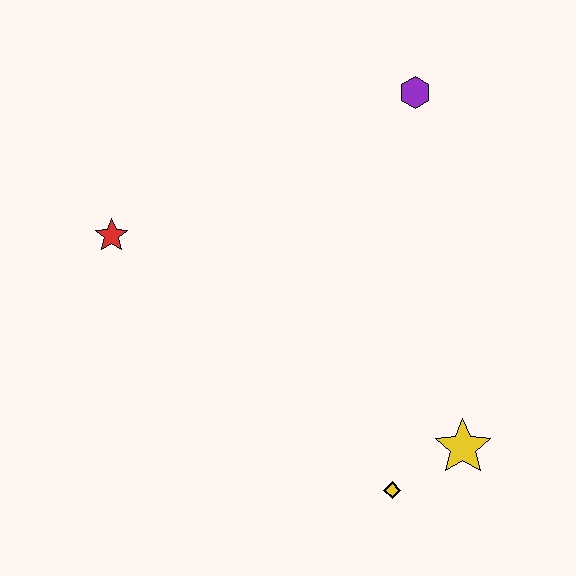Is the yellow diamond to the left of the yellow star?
Yes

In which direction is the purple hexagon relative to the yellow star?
The purple hexagon is above the yellow star.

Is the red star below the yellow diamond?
No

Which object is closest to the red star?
The purple hexagon is closest to the red star.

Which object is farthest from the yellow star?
The red star is farthest from the yellow star.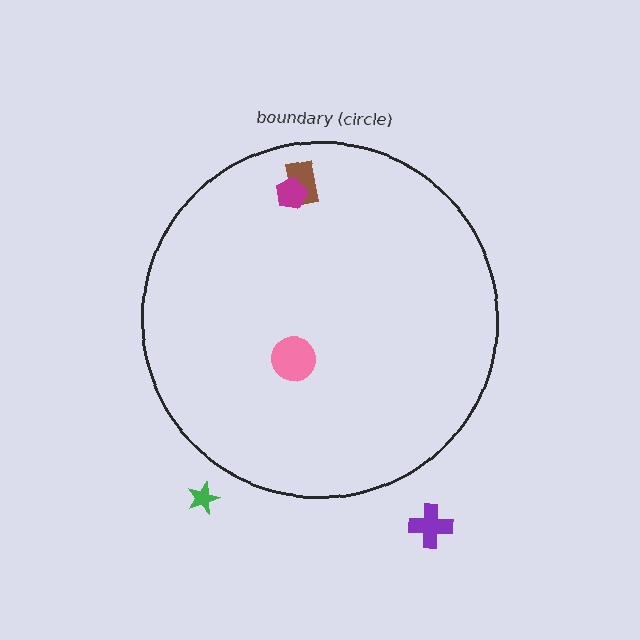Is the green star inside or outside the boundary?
Outside.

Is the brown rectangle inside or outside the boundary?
Inside.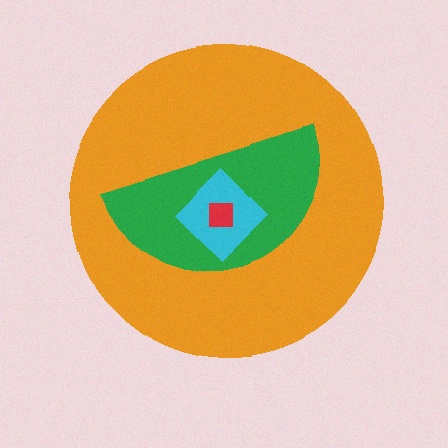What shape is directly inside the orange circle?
The green semicircle.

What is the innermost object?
The red square.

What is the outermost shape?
The orange circle.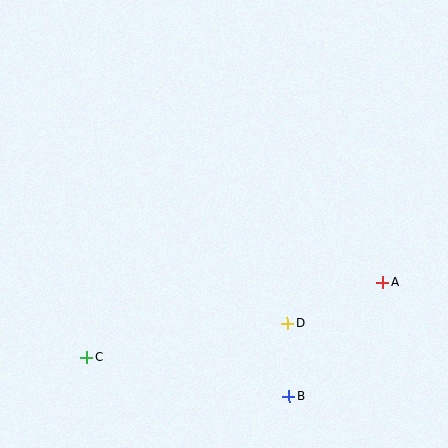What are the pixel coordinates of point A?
Point A is at (383, 283).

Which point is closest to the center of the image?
Point D at (288, 324) is closest to the center.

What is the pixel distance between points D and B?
The distance between D and B is 73 pixels.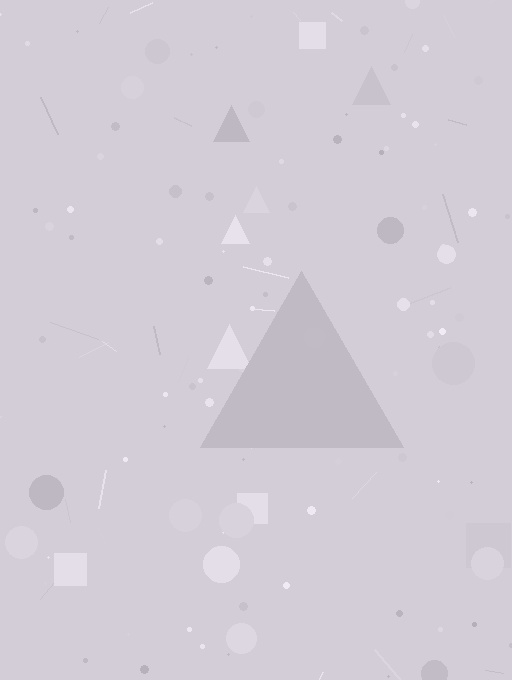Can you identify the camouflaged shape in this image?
The camouflaged shape is a triangle.